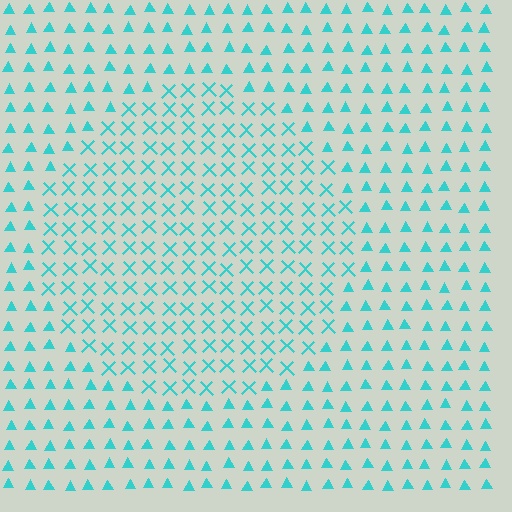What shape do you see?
I see a circle.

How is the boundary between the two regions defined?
The boundary is defined by a change in element shape: X marks inside vs. triangles outside. All elements share the same color and spacing.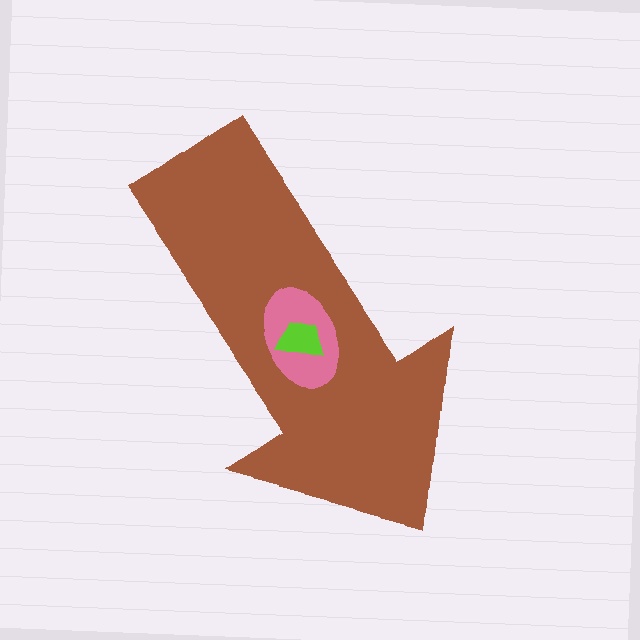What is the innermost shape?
The lime trapezoid.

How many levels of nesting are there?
3.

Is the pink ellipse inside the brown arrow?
Yes.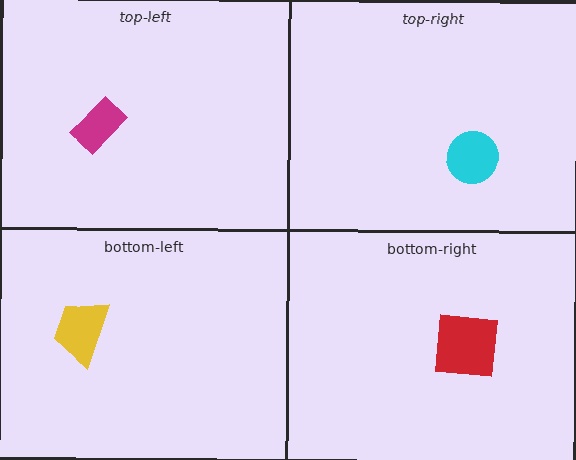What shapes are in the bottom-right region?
The red square.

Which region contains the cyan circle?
The top-right region.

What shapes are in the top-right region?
The cyan circle.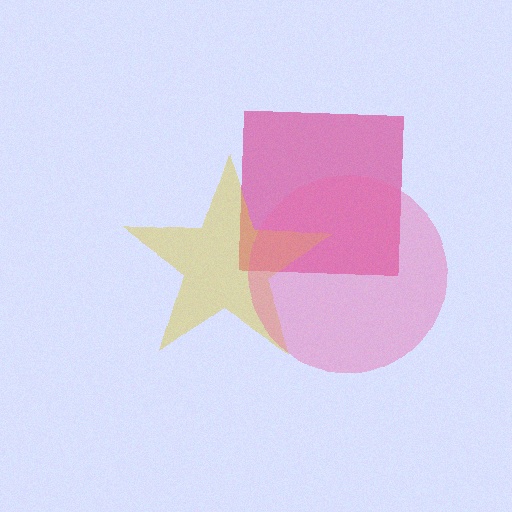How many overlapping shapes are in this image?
There are 3 overlapping shapes in the image.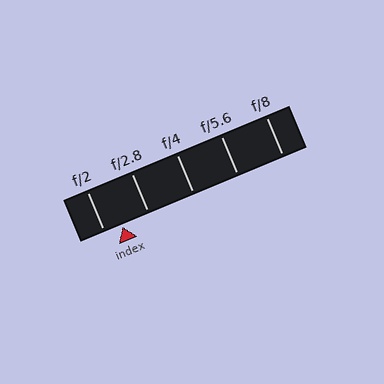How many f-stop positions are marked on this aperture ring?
There are 5 f-stop positions marked.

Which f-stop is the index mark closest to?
The index mark is closest to f/2.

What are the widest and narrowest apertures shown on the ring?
The widest aperture shown is f/2 and the narrowest is f/8.